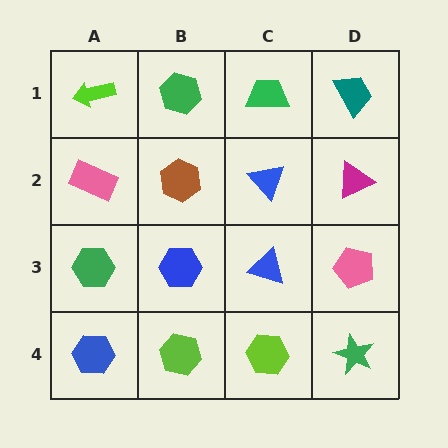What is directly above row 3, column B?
A brown hexagon.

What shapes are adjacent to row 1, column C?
A blue triangle (row 2, column C), a green hexagon (row 1, column B), a teal trapezoid (row 1, column D).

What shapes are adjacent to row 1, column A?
A pink rectangle (row 2, column A), a green hexagon (row 1, column B).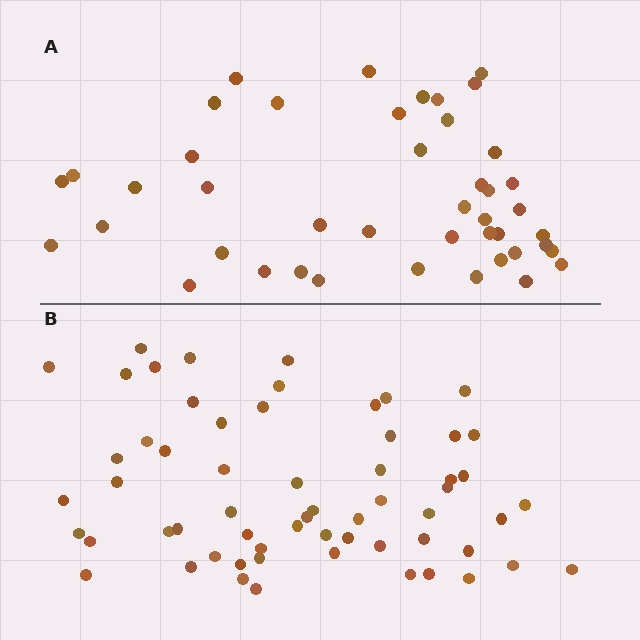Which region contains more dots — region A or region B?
Region B (the bottom region) has more dots.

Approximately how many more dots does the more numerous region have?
Region B has approximately 15 more dots than region A.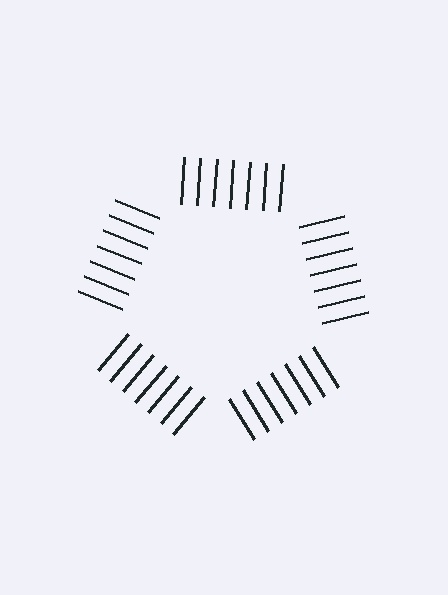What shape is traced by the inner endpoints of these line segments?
An illusory pentagon — the line segments terminate on its edges but no continuous stroke is drawn.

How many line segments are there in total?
35 — 7 along each of the 5 edges.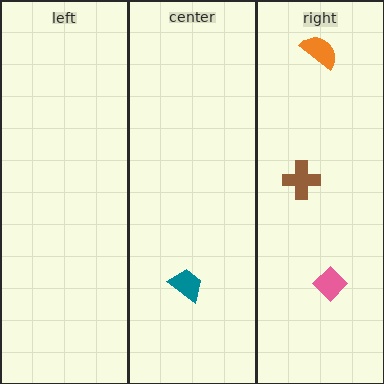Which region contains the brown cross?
The right region.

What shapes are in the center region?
The teal trapezoid.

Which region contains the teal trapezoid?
The center region.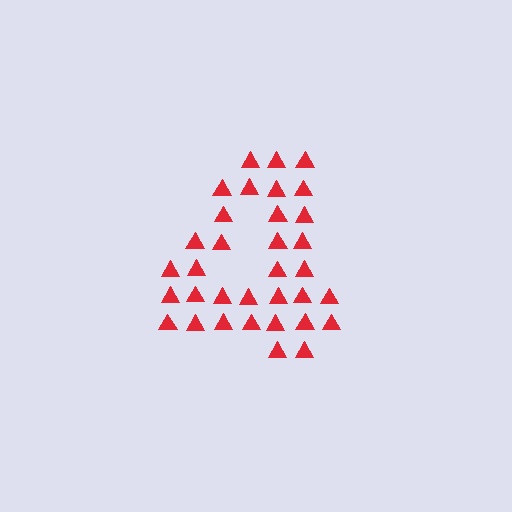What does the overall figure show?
The overall figure shows the digit 4.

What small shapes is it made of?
It is made of small triangles.